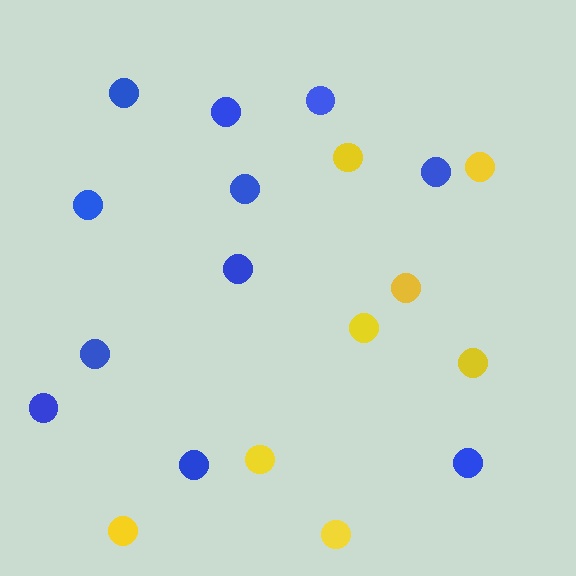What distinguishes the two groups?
There are 2 groups: one group of yellow circles (8) and one group of blue circles (11).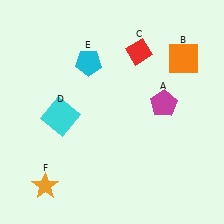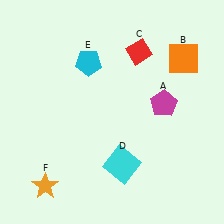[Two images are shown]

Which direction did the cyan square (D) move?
The cyan square (D) moved right.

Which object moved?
The cyan square (D) moved right.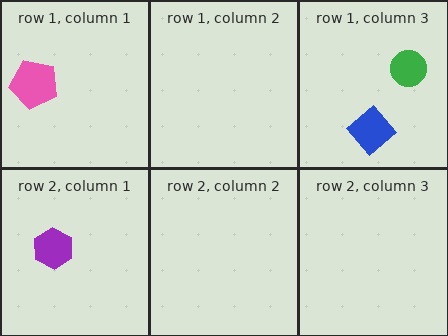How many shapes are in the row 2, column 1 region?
1.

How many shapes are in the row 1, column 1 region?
1.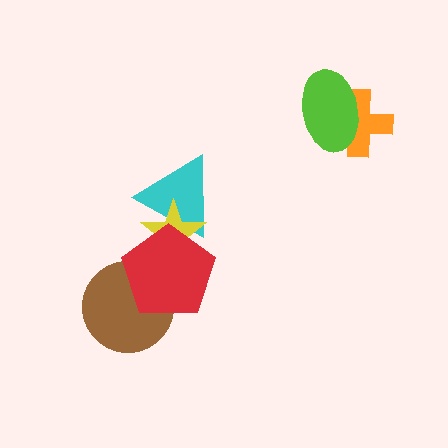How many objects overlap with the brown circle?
1 object overlaps with the brown circle.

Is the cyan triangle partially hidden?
Yes, it is partially covered by another shape.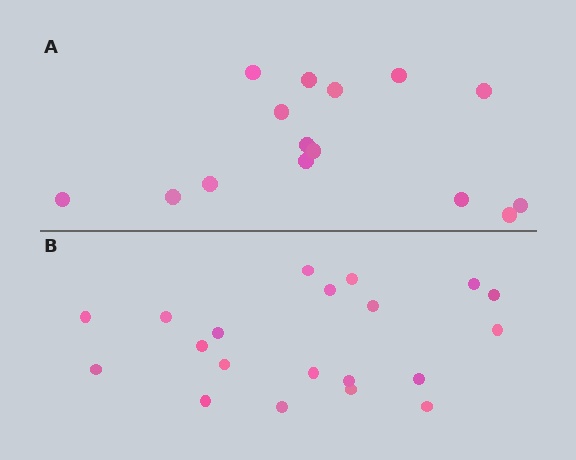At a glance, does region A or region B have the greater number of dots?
Region B (the bottom region) has more dots.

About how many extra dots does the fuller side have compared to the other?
Region B has about 5 more dots than region A.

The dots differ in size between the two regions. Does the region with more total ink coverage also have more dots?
No. Region A has more total ink coverage because its dots are larger, but region B actually contains more individual dots. Total area can be misleading — the number of items is what matters here.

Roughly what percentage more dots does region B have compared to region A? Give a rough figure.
About 35% more.